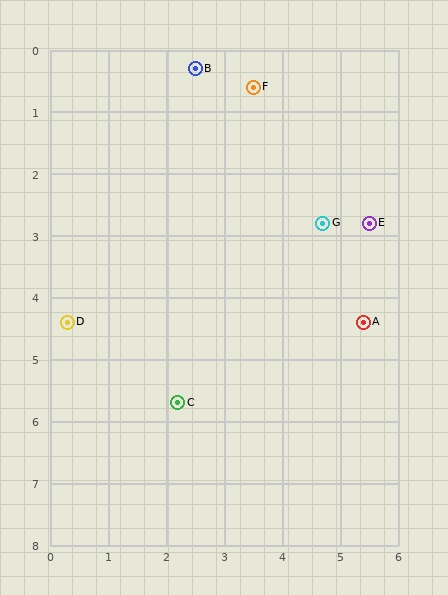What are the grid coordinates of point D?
Point D is at approximately (0.3, 4.4).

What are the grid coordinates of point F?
Point F is at approximately (3.5, 0.6).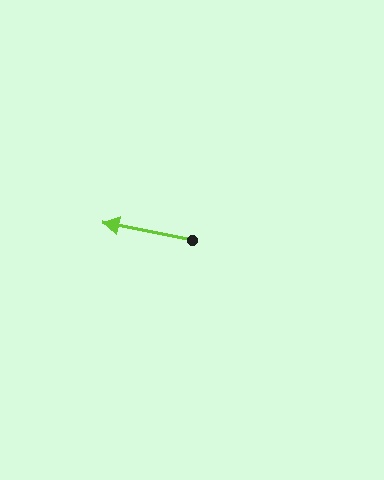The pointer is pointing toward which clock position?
Roughly 9 o'clock.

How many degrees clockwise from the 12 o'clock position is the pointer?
Approximately 281 degrees.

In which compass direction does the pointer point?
West.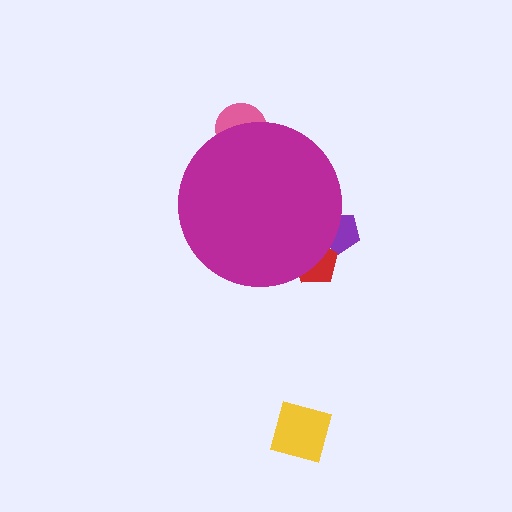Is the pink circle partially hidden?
Yes, the pink circle is partially hidden behind the magenta circle.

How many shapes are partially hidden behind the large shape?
3 shapes are partially hidden.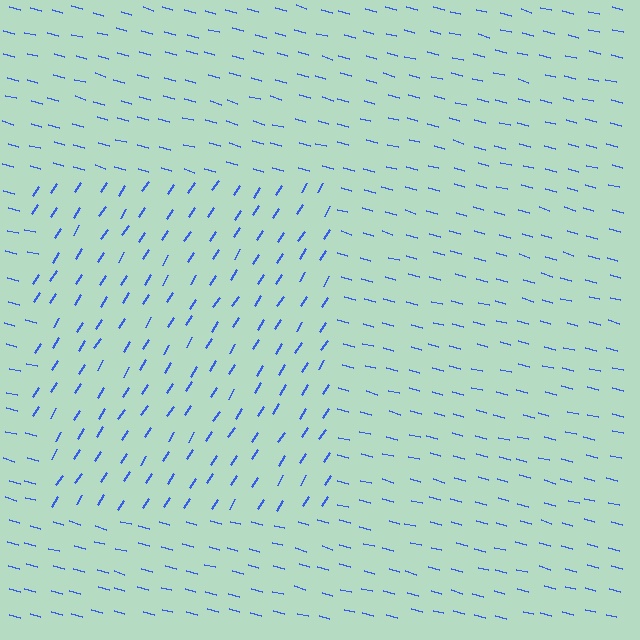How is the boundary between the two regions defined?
The boundary is defined purely by a change in line orientation (approximately 73 degrees difference). All lines are the same color and thickness.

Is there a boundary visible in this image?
Yes, there is a texture boundary formed by a change in line orientation.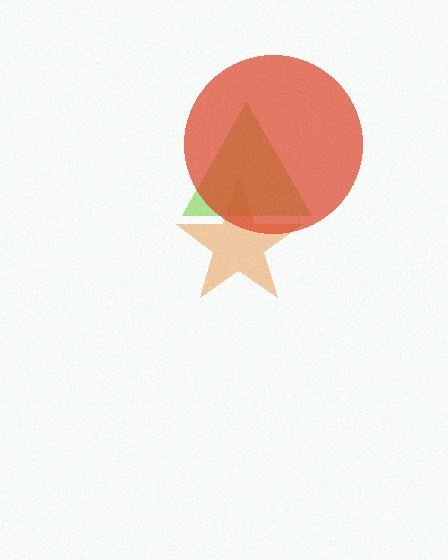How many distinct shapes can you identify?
There are 3 distinct shapes: an orange star, a lime triangle, a red circle.